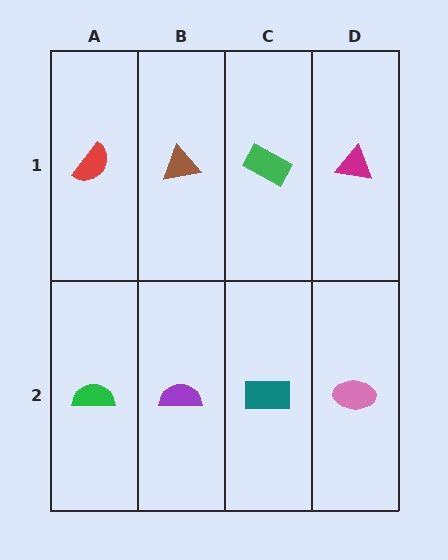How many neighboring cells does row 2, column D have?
2.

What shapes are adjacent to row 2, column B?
A brown triangle (row 1, column B), a green semicircle (row 2, column A), a teal rectangle (row 2, column C).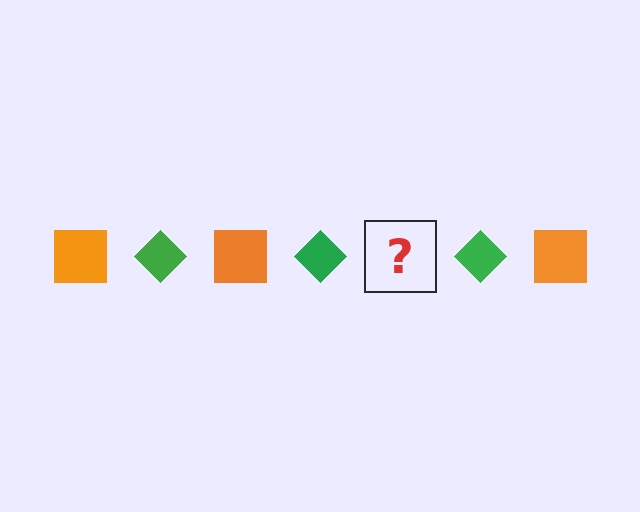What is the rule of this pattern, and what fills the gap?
The rule is that the pattern alternates between orange square and green diamond. The gap should be filled with an orange square.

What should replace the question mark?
The question mark should be replaced with an orange square.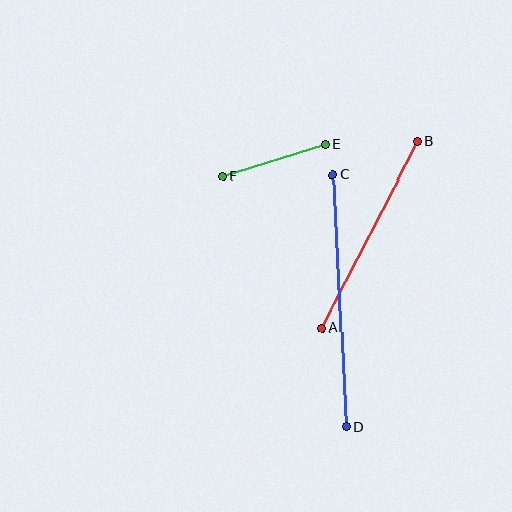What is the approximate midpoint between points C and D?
The midpoint is at approximately (340, 301) pixels.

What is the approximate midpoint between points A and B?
The midpoint is at approximately (370, 234) pixels.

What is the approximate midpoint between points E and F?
The midpoint is at approximately (274, 160) pixels.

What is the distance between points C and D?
The distance is approximately 253 pixels.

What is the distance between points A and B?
The distance is approximately 210 pixels.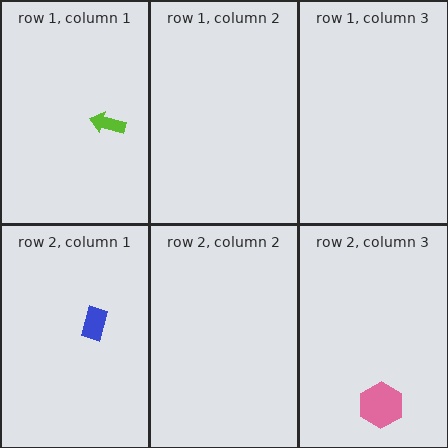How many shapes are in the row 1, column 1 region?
1.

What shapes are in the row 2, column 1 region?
The blue rectangle.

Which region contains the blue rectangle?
The row 2, column 1 region.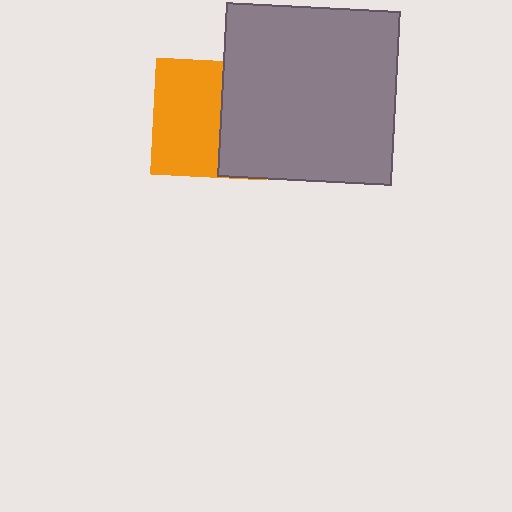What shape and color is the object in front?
The object in front is a gray square.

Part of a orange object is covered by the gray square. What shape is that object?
It is a square.